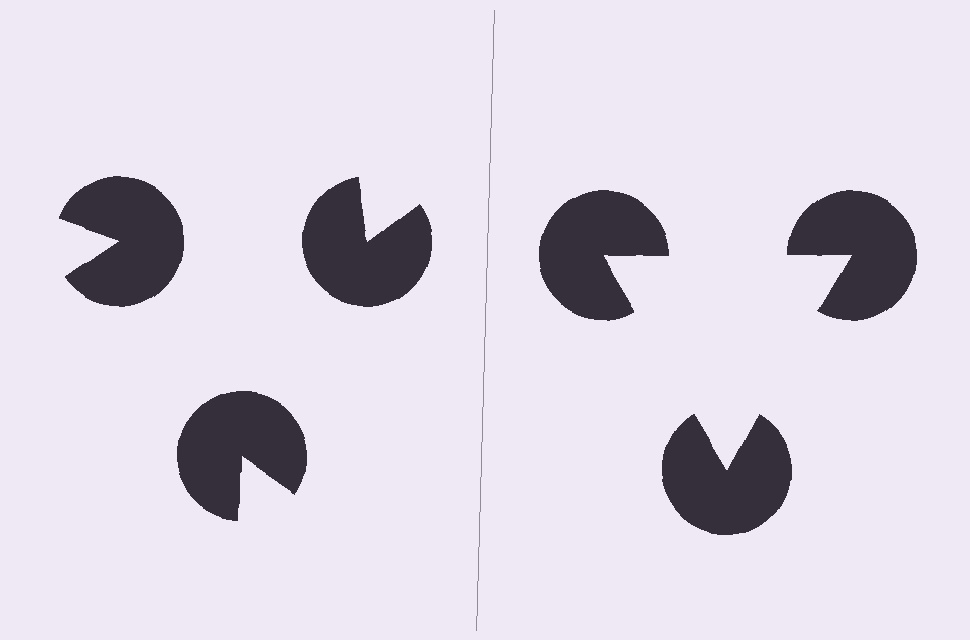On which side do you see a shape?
An illusory triangle appears on the right side. On the left side the wedge cuts are rotated, so no coherent shape forms.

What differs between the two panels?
The pac-man discs are positioned identically on both sides; only the wedge orientations differ. On the right they align to a triangle; on the left they are misaligned.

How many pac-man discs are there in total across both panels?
6 — 3 on each side.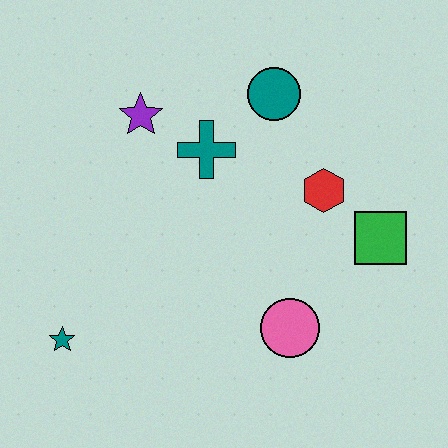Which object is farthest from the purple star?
The green square is farthest from the purple star.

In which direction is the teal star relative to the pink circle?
The teal star is to the left of the pink circle.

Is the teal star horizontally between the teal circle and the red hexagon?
No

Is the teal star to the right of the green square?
No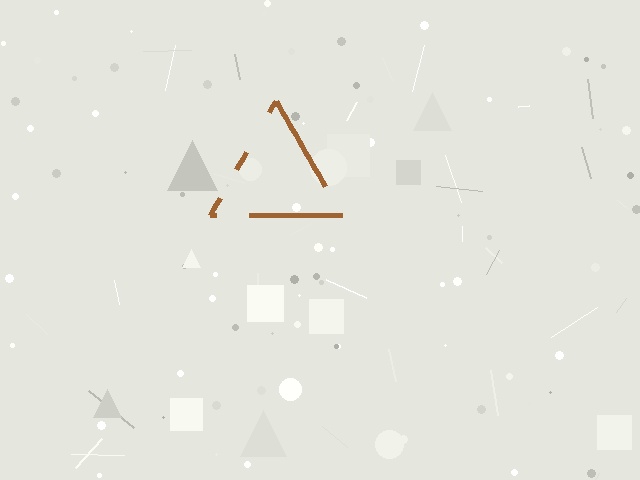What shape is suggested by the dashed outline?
The dashed outline suggests a triangle.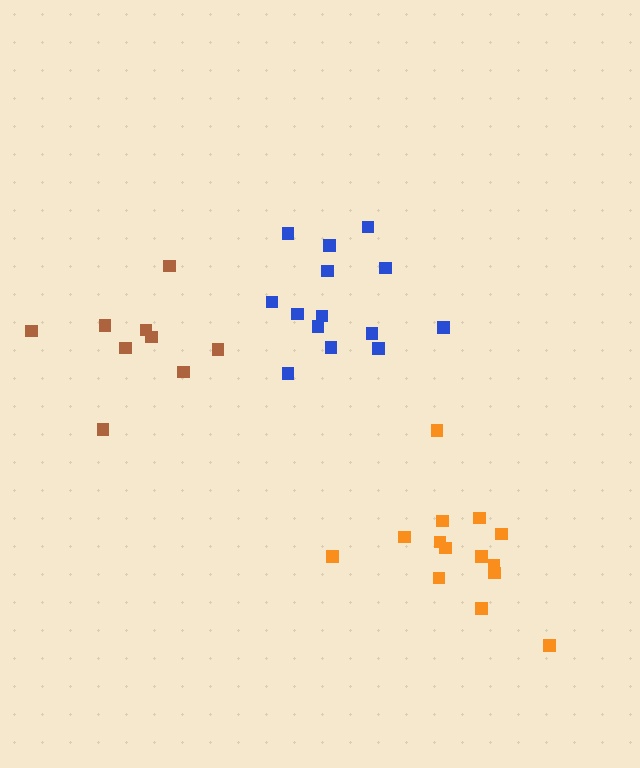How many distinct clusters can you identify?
There are 3 distinct clusters.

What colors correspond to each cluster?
The clusters are colored: orange, blue, brown.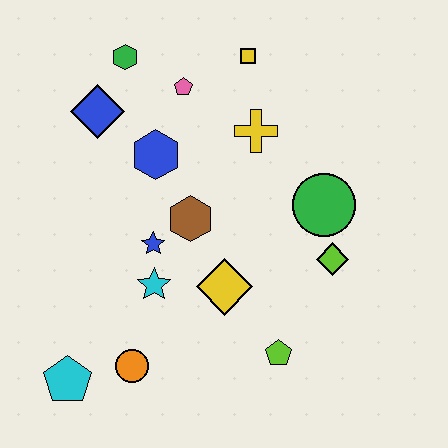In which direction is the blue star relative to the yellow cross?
The blue star is below the yellow cross.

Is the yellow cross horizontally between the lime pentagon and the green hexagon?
Yes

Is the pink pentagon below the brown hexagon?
No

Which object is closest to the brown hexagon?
The blue star is closest to the brown hexagon.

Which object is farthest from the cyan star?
The yellow square is farthest from the cyan star.